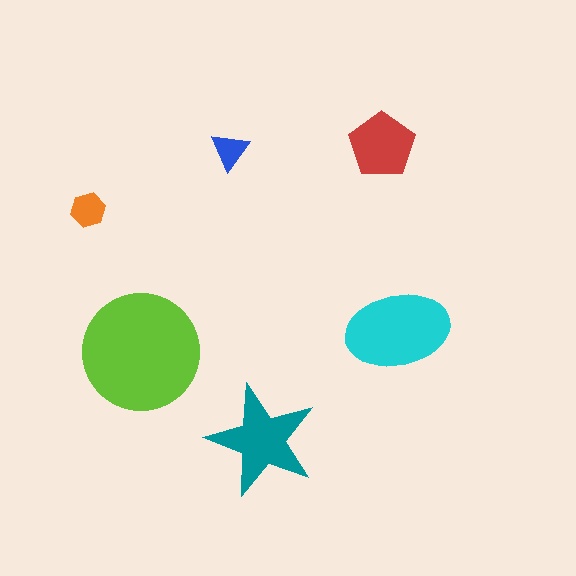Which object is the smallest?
The blue triangle.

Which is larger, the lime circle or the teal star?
The lime circle.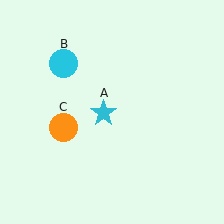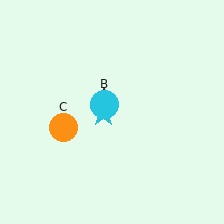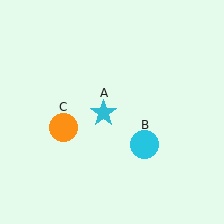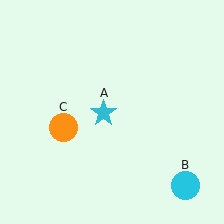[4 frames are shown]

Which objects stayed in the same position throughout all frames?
Cyan star (object A) and orange circle (object C) remained stationary.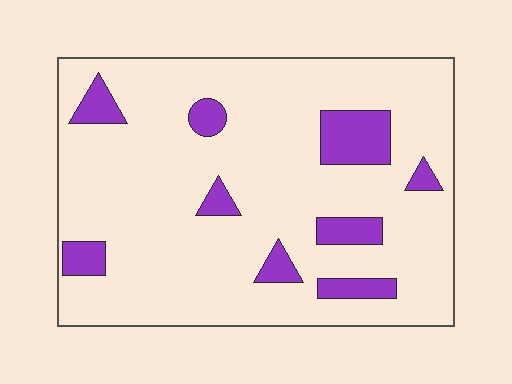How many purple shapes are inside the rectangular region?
9.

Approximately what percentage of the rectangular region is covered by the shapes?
Approximately 15%.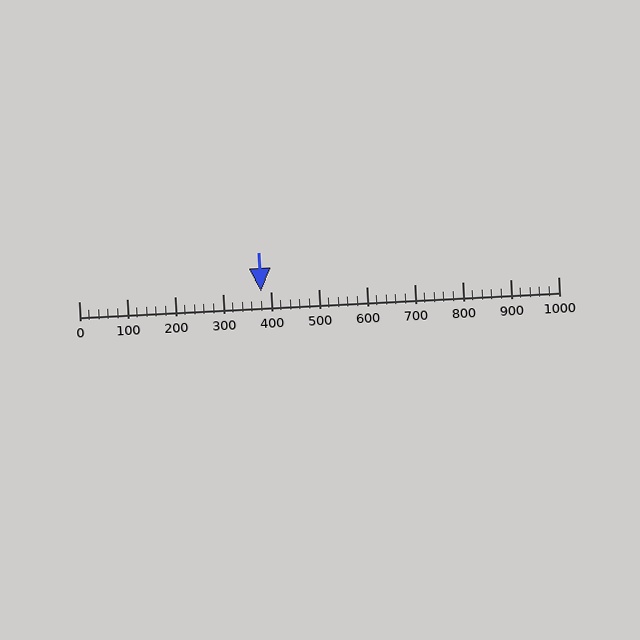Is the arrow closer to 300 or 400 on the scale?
The arrow is closer to 400.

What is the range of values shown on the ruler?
The ruler shows values from 0 to 1000.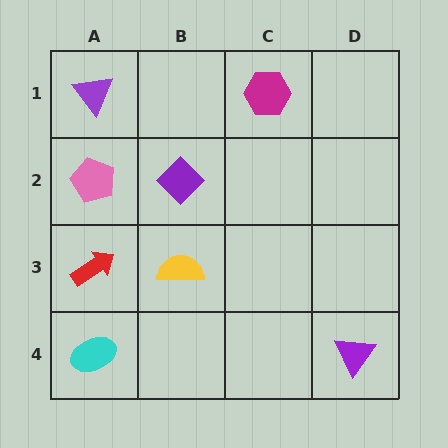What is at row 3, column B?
A yellow semicircle.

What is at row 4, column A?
A cyan ellipse.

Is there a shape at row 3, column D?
No, that cell is empty.